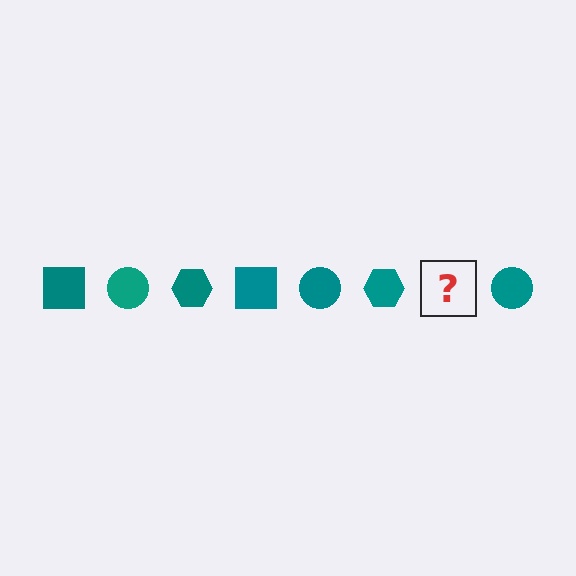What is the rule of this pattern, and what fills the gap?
The rule is that the pattern cycles through square, circle, hexagon shapes in teal. The gap should be filled with a teal square.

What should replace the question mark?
The question mark should be replaced with a teal square.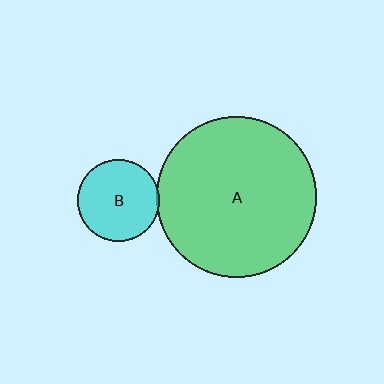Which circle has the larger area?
Circle A (green).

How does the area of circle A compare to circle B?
Approximately 3.8 times.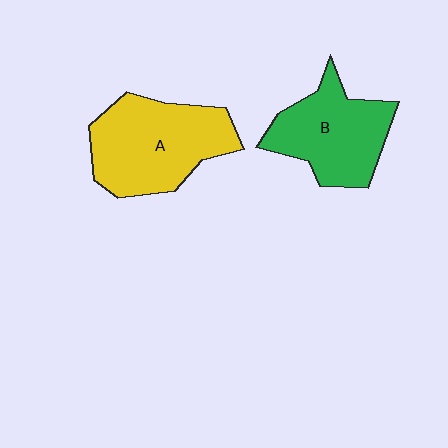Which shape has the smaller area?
Shape B (green).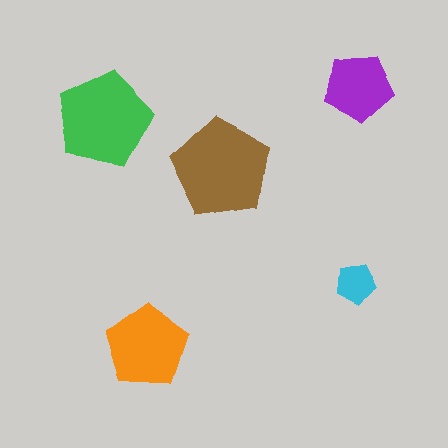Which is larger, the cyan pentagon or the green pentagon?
The green one.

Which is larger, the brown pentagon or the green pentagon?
The brown one.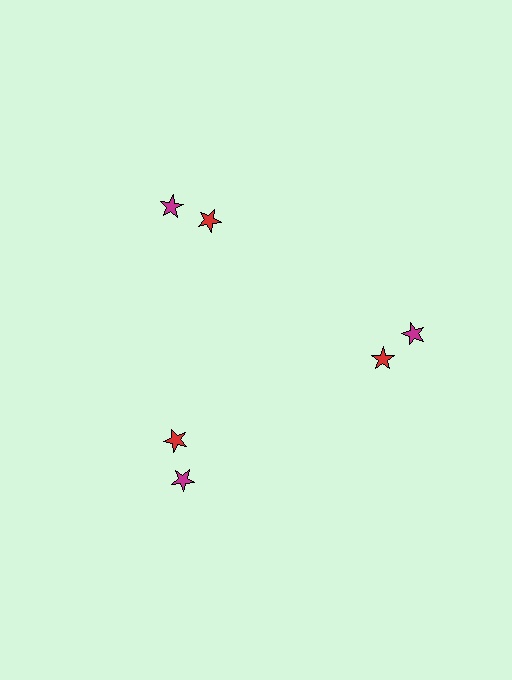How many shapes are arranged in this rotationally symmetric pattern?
There are 6 shapes, arranged in 3 groups of 2.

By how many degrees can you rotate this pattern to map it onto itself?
The pattern maps onto itself every 120 degrees of rotation.